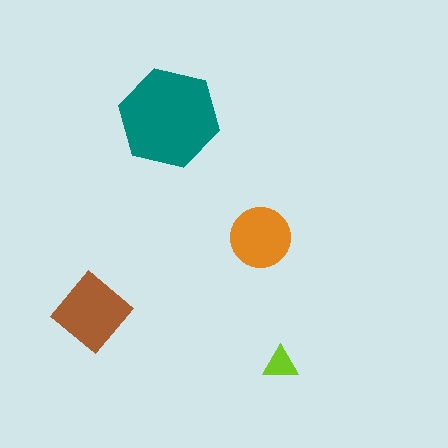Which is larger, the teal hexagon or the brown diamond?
The teal hexagon.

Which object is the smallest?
The lime triangle.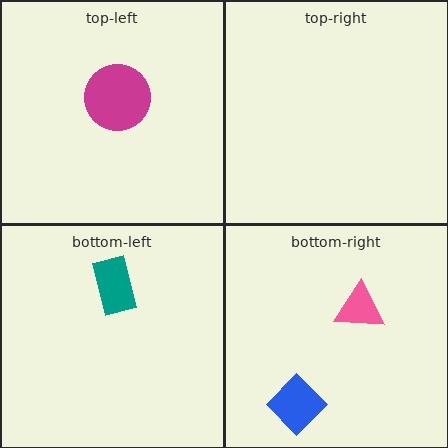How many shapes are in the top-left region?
1.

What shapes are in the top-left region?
The magenta circle.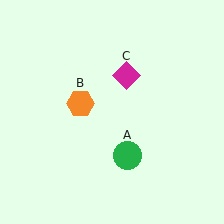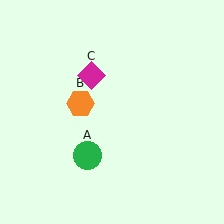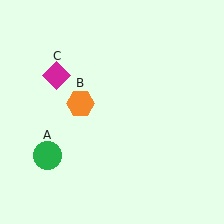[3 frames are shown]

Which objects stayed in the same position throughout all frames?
Orange hexagon (object B) remained stationary.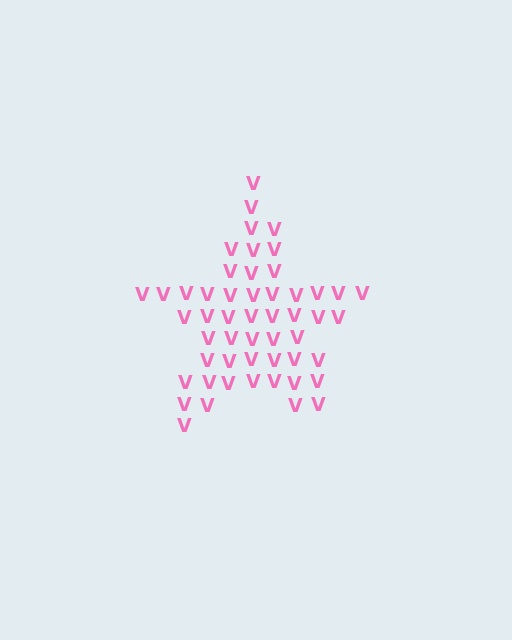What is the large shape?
The large shape is a star.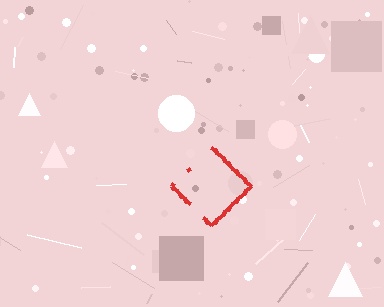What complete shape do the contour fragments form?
The contour fragments form a diamond.